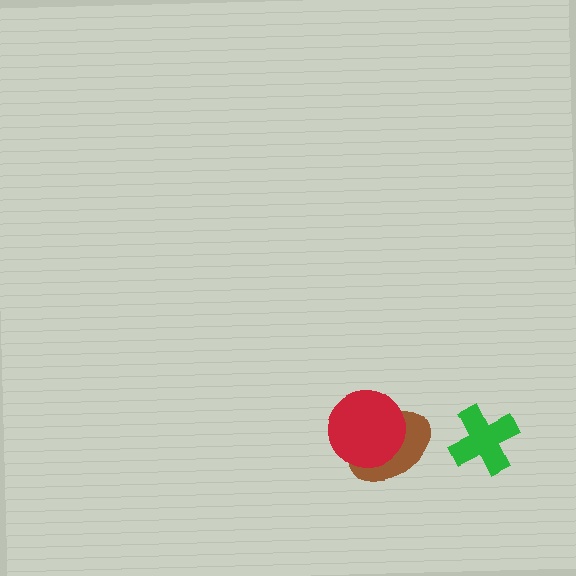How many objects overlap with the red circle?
1 object overlaps with the red circle.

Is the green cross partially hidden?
No, no other shape covers it.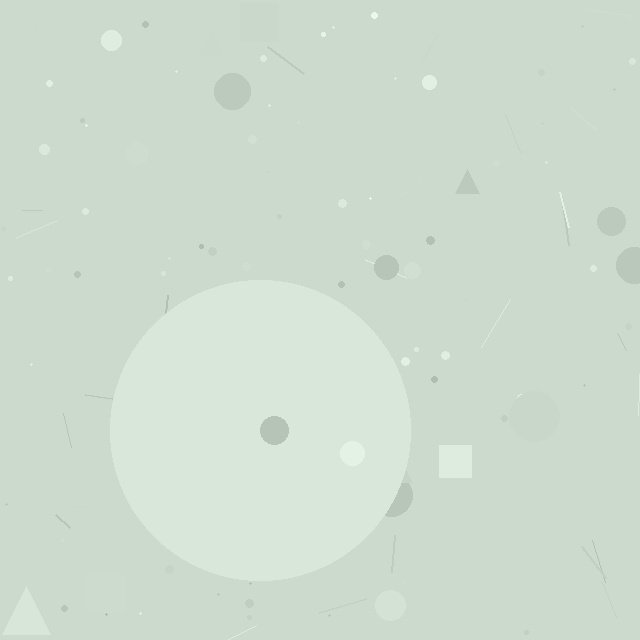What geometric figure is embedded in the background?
A circle is embedded in the background.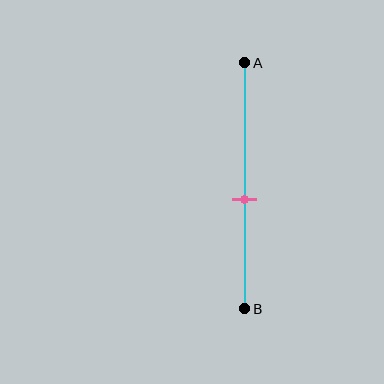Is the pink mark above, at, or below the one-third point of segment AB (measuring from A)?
The pink mark is below the one-third point of segment AB.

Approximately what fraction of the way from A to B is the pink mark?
The pink mark is approximately 55% of the way from A to B.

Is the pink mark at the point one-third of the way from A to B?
No, the mark is at about 55% from A, not at the 33% one-third point.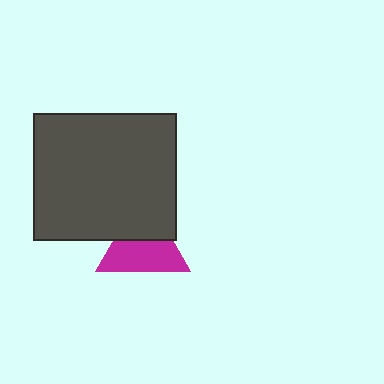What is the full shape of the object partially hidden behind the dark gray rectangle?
The partially hidden object is a magenta triangle.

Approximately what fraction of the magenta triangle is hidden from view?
Roughly 41% of the magenta triangle is hidden behind the dark gray rectangle.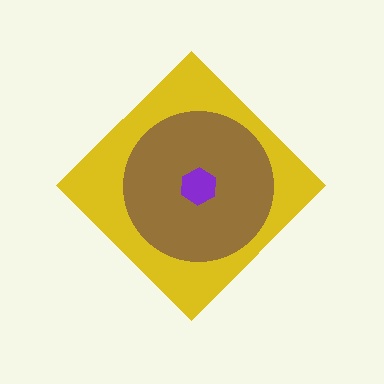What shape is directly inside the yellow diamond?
The brown circle.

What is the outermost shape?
The yellow diamond.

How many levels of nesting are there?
3.